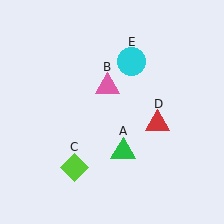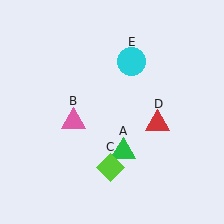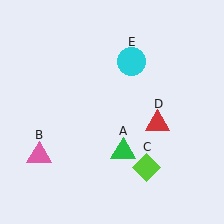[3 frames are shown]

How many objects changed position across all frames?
2 objects changed position: pink triangle (object B), lime diamond (object C).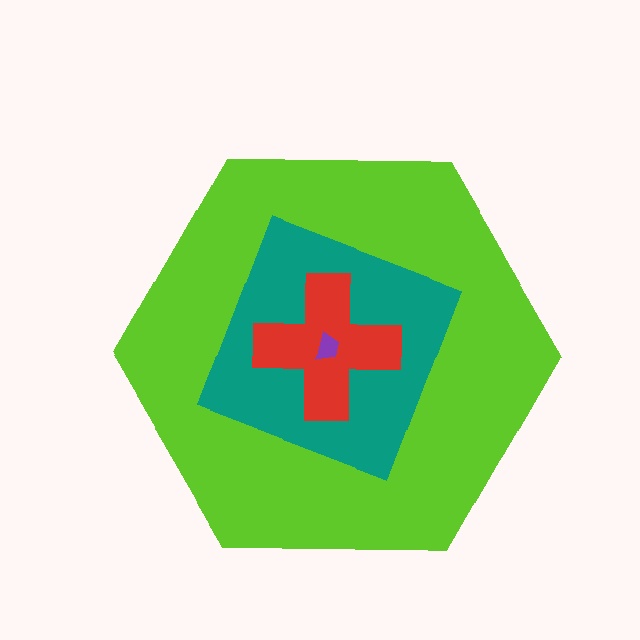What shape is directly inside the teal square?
The red cross.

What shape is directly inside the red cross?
The purple trapezoid.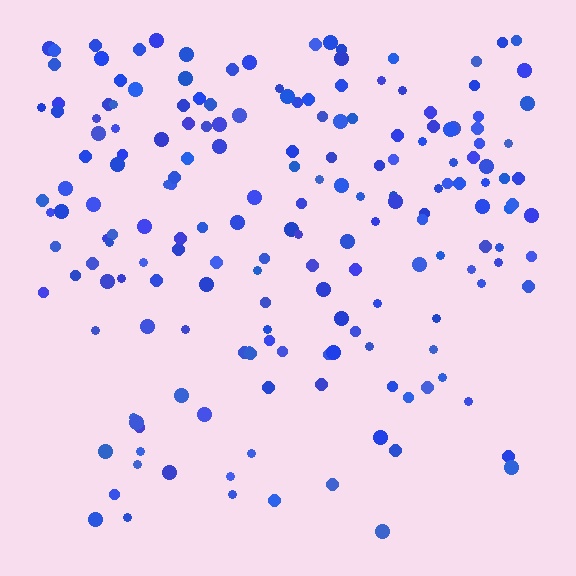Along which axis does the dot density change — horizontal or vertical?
Vertical.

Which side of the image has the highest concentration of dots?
The top.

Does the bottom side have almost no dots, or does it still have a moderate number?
Still a moderate number, just noticeably fewer than the top.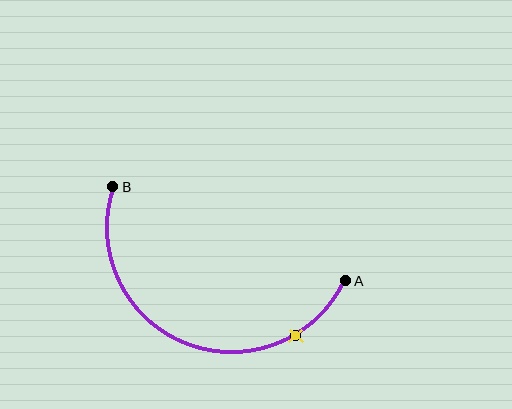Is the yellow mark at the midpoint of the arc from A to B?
No. The yellow mark lies on the arc but is closer to endpoint A. The arc midpoint would be at the point on the curve equidistant along the arc from both A and B.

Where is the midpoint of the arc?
The arc midpoint is the point on the curve farthest from the straight line joining A and B. It sits below that line.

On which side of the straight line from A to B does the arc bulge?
The arc bulges below the straight line connecting A and B.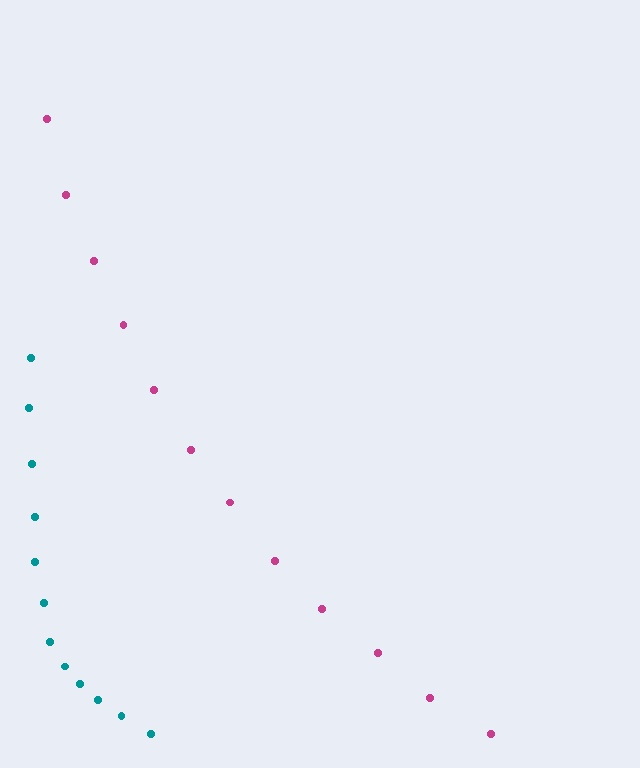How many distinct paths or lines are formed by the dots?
There are 2 distinct paths.